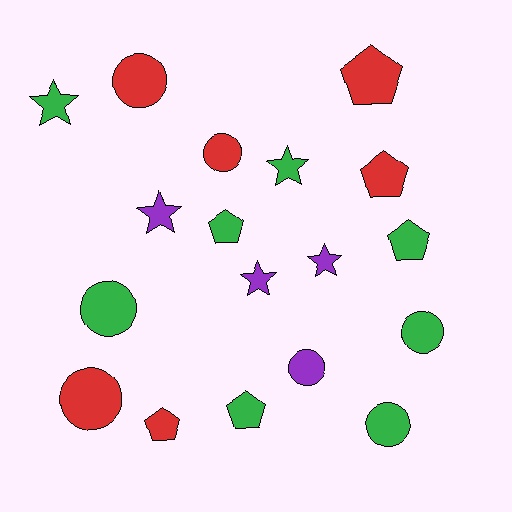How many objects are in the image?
There are 18 objects.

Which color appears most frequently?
Green, with 8 objects.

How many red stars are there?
There are no red stars.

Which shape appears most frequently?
Circle, with 7 objects.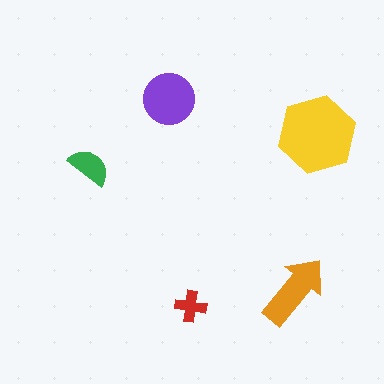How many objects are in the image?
There are 5 objects in the image.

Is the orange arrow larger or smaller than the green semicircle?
Larger.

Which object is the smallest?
The red cross.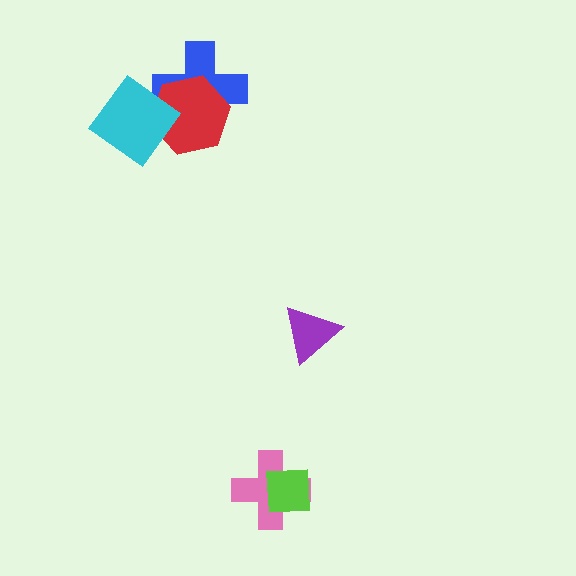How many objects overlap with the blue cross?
2 objects overlap with the blue cross.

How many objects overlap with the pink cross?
1 object overlaps with the pink cross.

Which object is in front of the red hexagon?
The cyan diamond is in front of the red hexagon.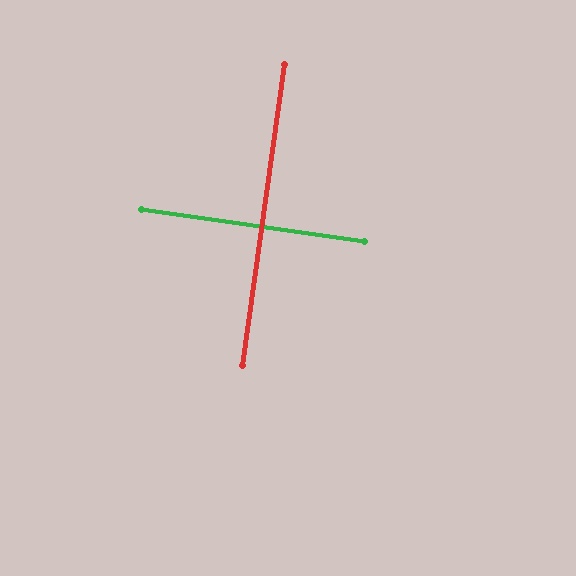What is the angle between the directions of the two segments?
Approximately 90 degrees.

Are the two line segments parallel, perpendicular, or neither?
Perpendicular — they meet at approximately 90°.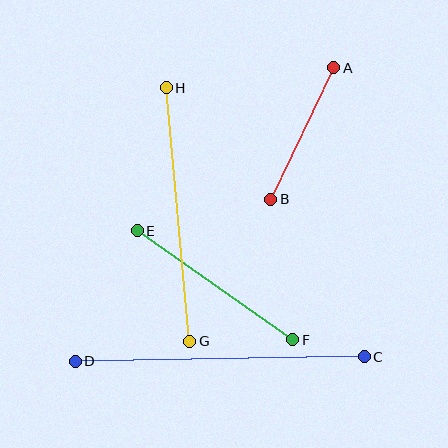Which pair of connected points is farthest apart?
Points C and D are farthest apart.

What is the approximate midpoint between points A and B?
The midpoint is at approximately (302, 133) pixels.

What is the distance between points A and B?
The distance is approximately 146 pixels.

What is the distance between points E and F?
The distance is approximately 190 pixels.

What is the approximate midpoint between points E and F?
The midpoint is at approximately (215, 285) pixels.